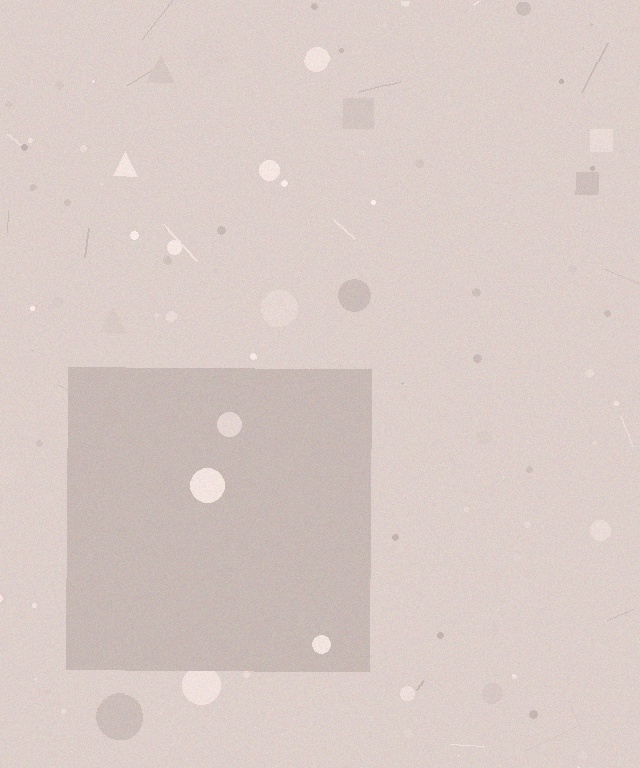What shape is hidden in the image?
A square is hidden in the image.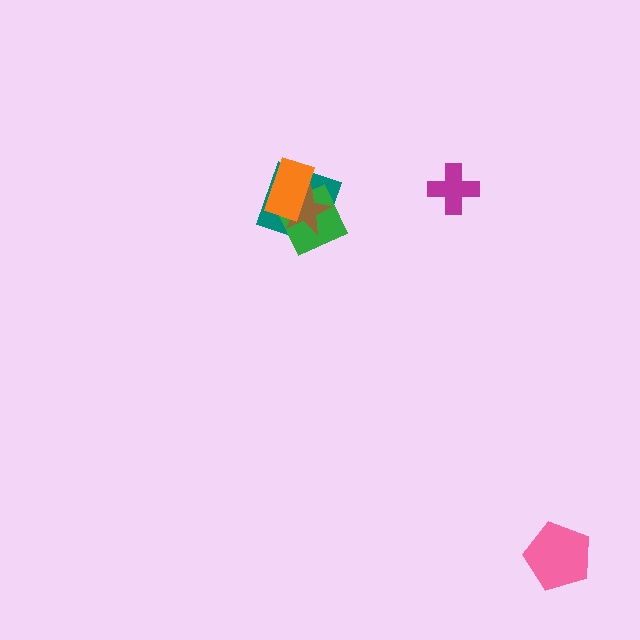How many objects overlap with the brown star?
3 objects overlap with the brown star.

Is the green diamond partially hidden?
Yes, it is partially covered by another shape.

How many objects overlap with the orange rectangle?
3 objects overlap with the orange rectangle.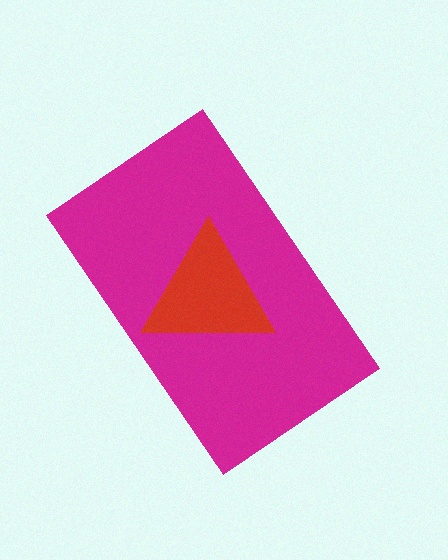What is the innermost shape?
The red triangle.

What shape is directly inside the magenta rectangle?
The red triangle.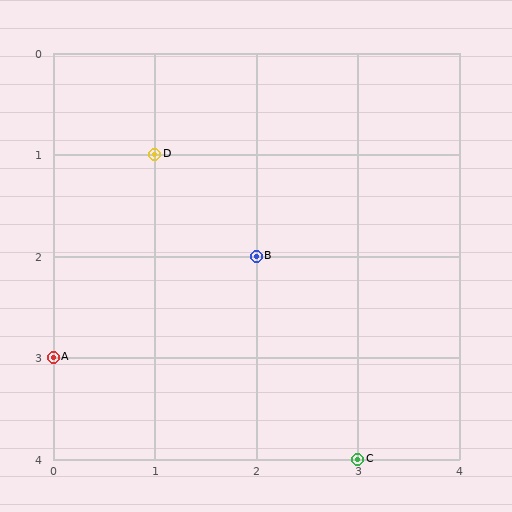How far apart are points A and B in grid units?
Points A and B are 2 columns and 1 row apart (about 2.2 grid units diagonally).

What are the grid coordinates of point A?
Point A is at grid coordinates (0, 3).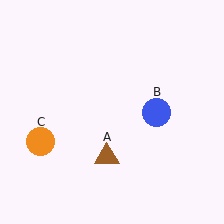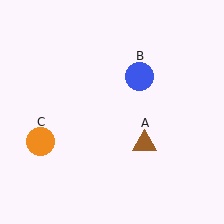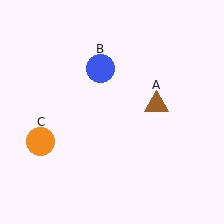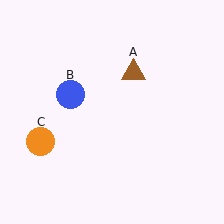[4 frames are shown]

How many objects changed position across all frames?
2 objects changed position: brown triangle (object A), blue circle (object B).